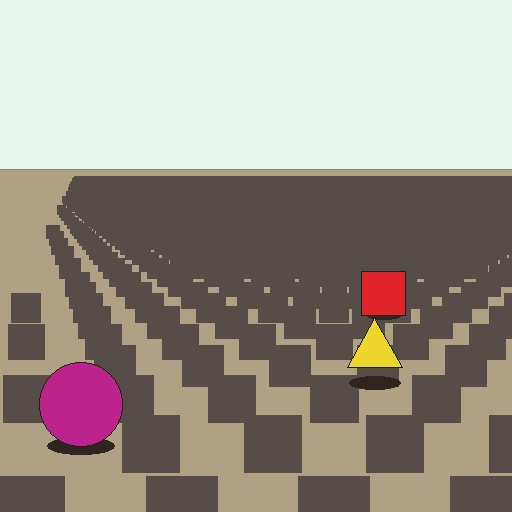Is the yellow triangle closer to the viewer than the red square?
Yes. The yellow triangle is closer — you can tell from the texture gradient: the ground texture is coarser near it.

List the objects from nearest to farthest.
From nearest to farthest: the magenta circle, the yellow triangle, the red square.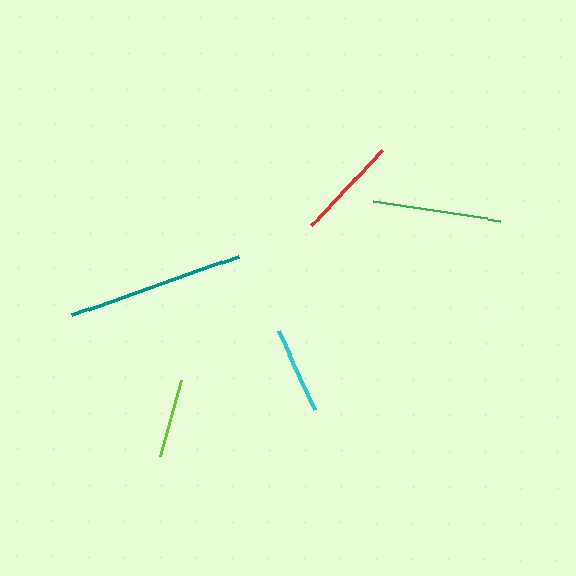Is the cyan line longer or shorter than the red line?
The red line is longer than the cyan line.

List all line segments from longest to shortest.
From longest to shortest: teal, green, red, cyan, lime.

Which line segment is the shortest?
The lime line is the shortest at approximately 79 pixels.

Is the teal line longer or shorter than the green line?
The teal line is longer than the green line.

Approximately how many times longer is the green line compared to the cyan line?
The green line is approximately 1.5 times the length of the cyan line.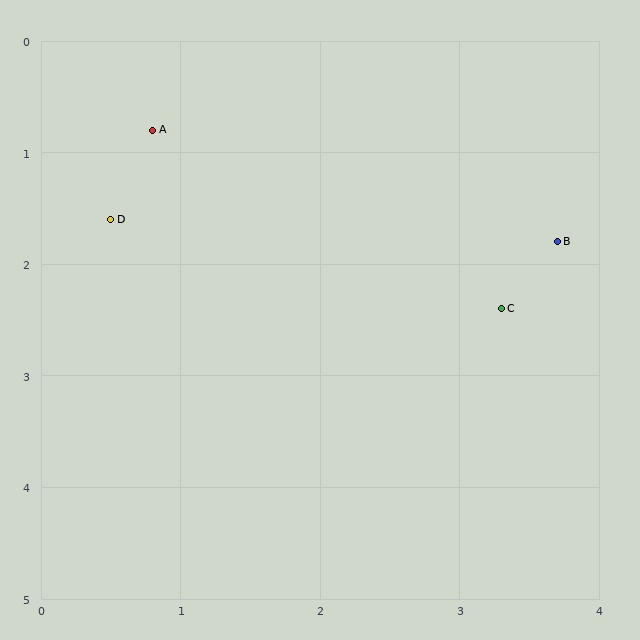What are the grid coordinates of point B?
Point B is at approximately (3.7, 1.8).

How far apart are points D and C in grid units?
Points D and C are about 2.9 grid units apart.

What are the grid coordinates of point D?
Point D is at approximately (0.5, 1.6).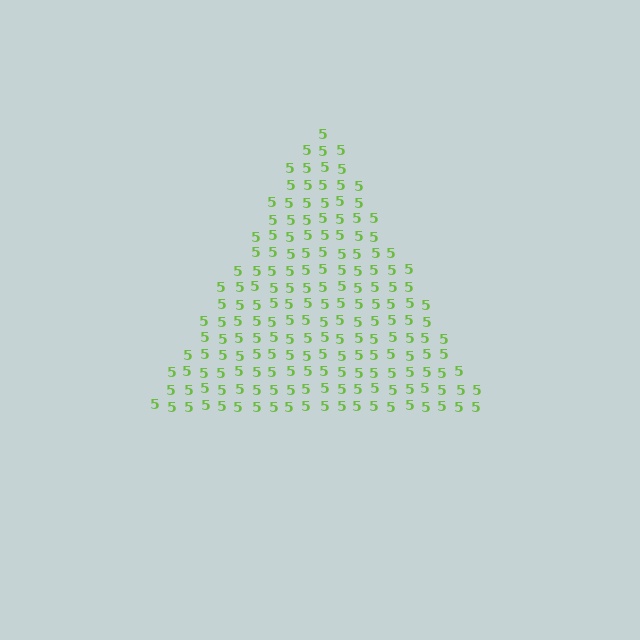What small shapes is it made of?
It is made of small digit 5's.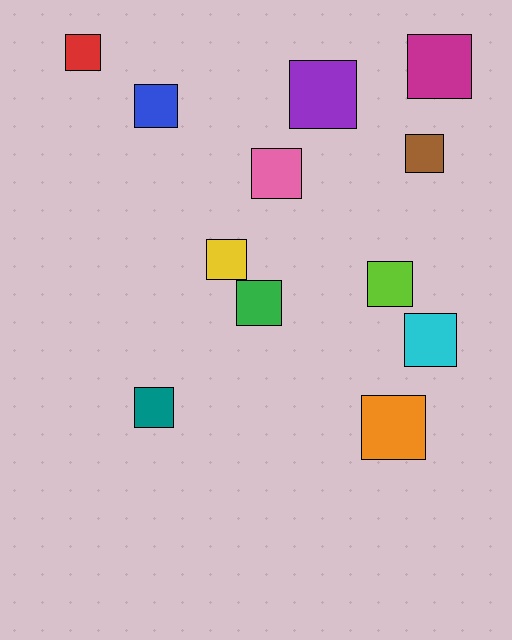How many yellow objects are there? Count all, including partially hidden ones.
There is 1 yellow object.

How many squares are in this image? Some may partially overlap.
There are 12 squares.